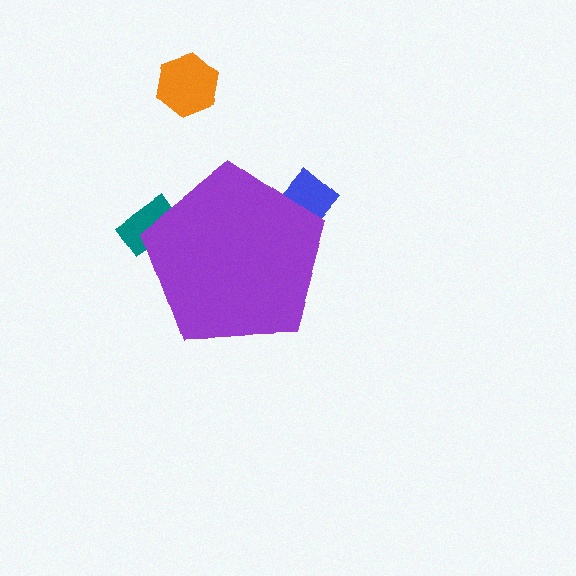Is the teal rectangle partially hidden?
Yes, the teal rectangle is partially hidden behind the purple pentagon.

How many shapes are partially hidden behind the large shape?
2 shapes are partially hidden.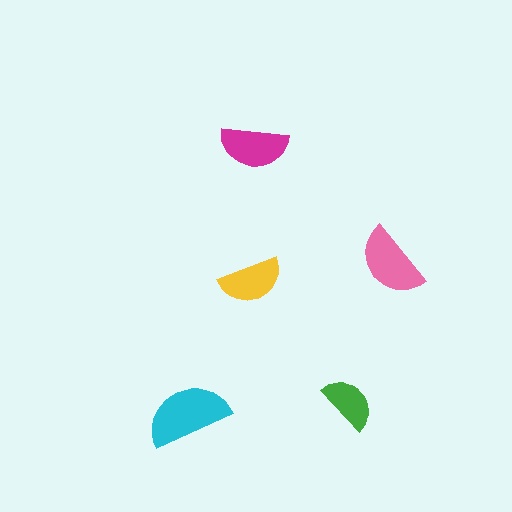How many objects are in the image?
There are 5 objects in the image.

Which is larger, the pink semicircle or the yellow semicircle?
The pink one.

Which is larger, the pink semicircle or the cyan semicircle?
The cyan one.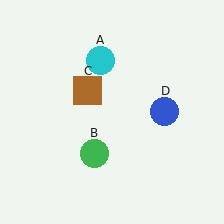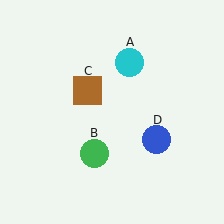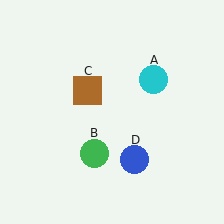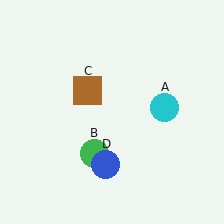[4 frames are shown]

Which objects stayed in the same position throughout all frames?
Green circle (object B) and brown square (object C) remained stationary.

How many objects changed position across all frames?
2 objects changed position: cyan circle (object A), blue circle (object D).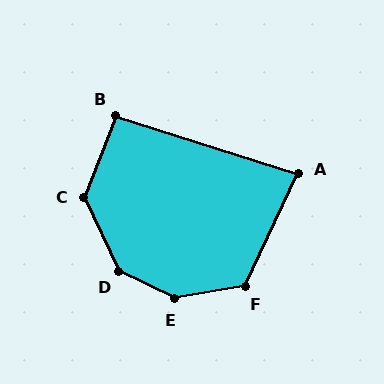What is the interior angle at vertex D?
Approximately 141 degrees (obtuse).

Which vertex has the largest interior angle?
E, at approximately 144 degrees.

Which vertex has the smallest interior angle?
A, at approximately 82 degrees.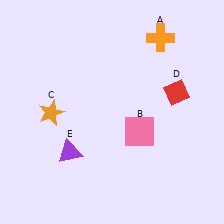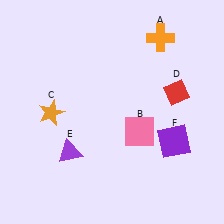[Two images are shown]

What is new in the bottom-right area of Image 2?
A purple square (F) was added in the bottom-right area of Image 2.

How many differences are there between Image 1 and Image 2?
There is 1 difference between the two images.